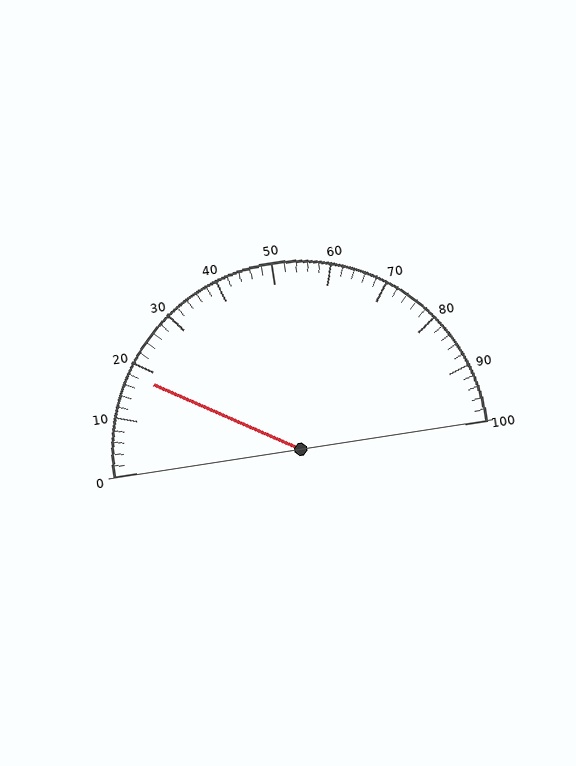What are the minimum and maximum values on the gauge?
The gauge ranges from 0 to 100.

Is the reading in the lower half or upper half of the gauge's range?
The reading is in the lower half of the range (0 to 100).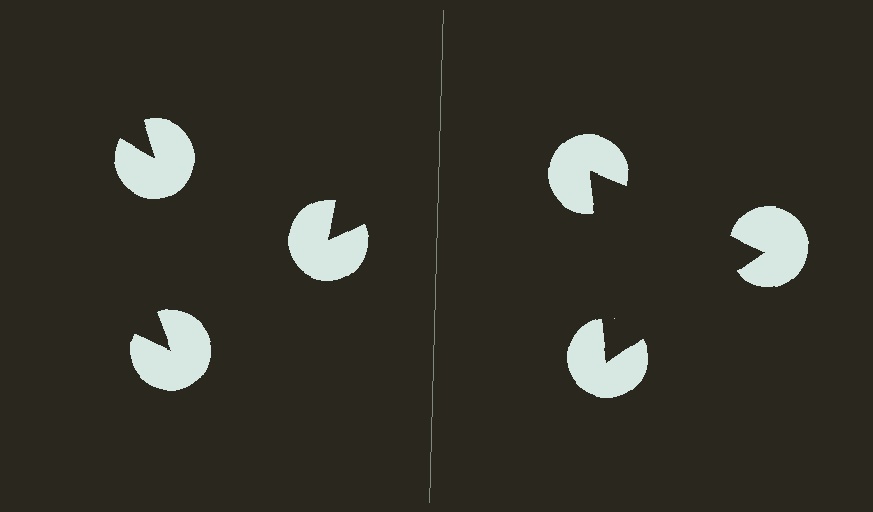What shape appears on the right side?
An illusory triangle.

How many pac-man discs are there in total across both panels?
6 — 3 on each side.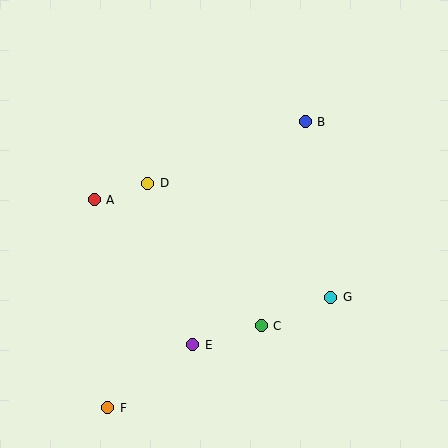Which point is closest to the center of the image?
Point D at (148, 183) is closest to the center.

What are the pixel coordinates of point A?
Point A is at (94, 200).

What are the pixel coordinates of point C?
Point C is at (261, 326).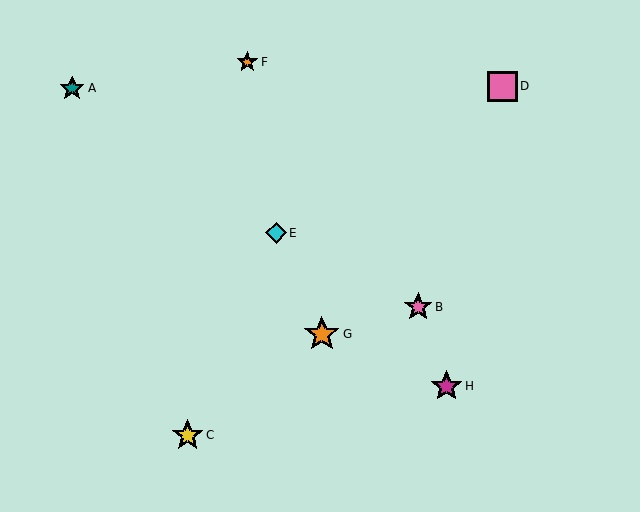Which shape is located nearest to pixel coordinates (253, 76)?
The orange star (labeled F) at (247, 62) is nearest to that location.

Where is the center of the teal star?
The center of the teal star is at (72, 88).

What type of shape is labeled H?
Shape H is a magenta star.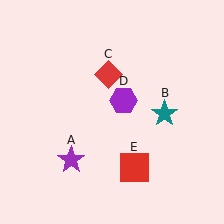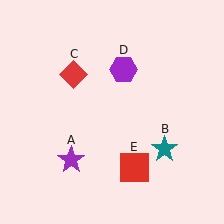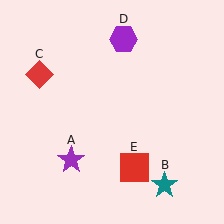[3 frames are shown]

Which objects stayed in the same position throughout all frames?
Purple star (object A) and red square (object E) remained stationary.